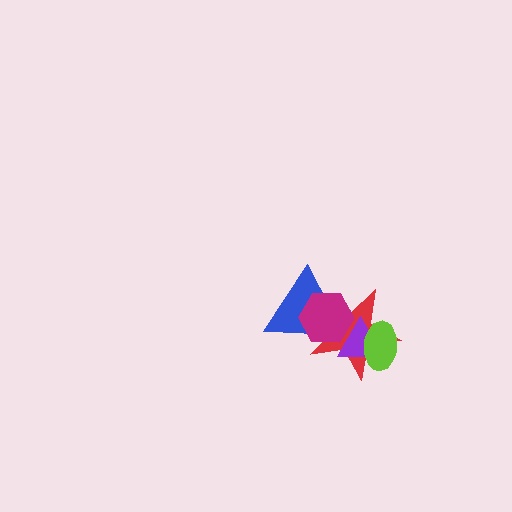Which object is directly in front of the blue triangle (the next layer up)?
The red star is directly in front of the blue triangle.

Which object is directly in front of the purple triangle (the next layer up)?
The magenta hexagon is directly in front of the purple triangle.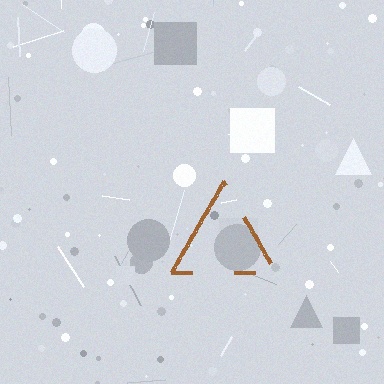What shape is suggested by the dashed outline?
The dashed outline suggests a triangle.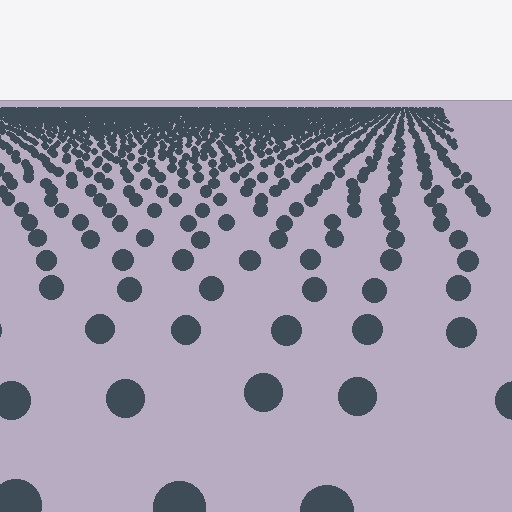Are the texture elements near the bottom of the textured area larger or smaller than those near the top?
Larger. Near the bottom, elements are closer to the viewer and appear at a bigger on-screen size.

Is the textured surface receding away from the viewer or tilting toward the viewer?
The surface is receding away from the viewer. Texture elements get smaller and denser toward the top.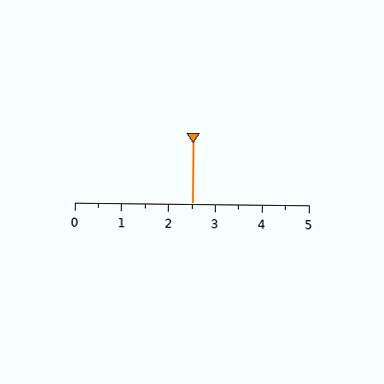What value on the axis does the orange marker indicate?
The marker indicates approximately 2.5.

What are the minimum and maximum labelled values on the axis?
The axis runs from 0 to 5.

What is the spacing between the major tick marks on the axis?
The major ticks are spaced 1 apart.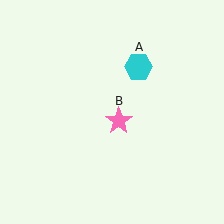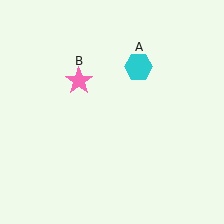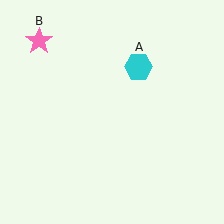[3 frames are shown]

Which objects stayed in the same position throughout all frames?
Cyan hexagon (object A) remained stationary.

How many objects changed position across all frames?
1 object changed position: pink star (object B).